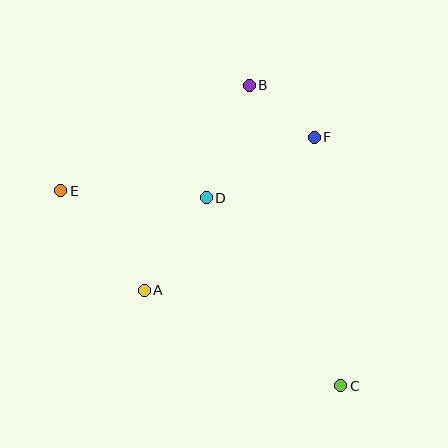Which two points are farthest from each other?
Points C and E are farthest from each other.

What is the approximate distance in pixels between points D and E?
The distance between D and E is approximately 145 pixels.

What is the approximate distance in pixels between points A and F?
The distance between A and F is approximately 228 pixels.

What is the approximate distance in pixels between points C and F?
The distance between C and F is approximately 250 pixels.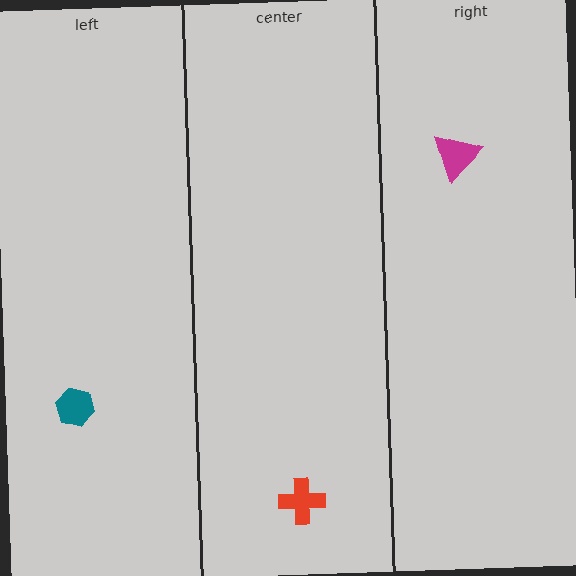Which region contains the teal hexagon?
The left region.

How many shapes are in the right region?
1.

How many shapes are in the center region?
1.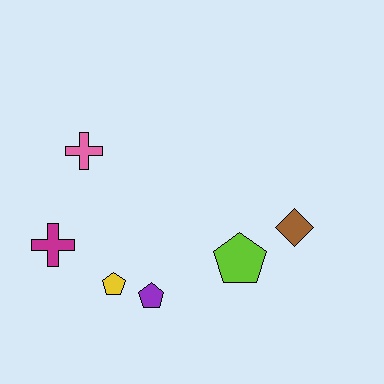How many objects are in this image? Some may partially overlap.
There are 6 objects.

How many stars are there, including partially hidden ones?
There are no stars.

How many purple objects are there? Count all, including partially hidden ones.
There is 1 purple object.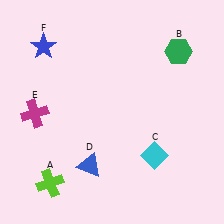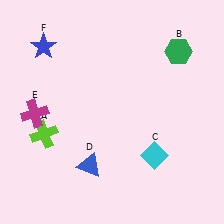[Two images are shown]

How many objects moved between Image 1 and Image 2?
1 object moved between the two images.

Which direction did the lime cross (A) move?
The lime cross (A) moved up.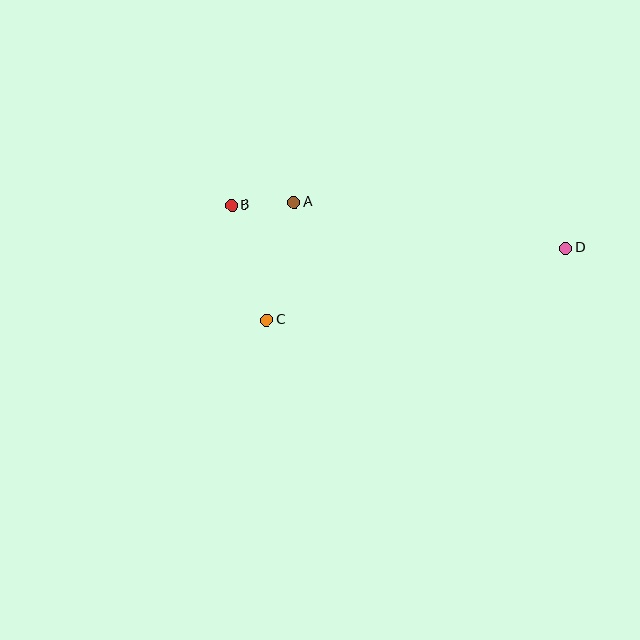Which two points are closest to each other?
Points A and B are closest to each other.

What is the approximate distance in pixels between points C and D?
The distance between C and D is approximately 308 pixels.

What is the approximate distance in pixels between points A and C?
The distance between A and C is approximately 121 pixels.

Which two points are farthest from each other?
Points B and D are farthest from each other.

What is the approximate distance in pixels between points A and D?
The distance between A and D is approximately 275 pixels.